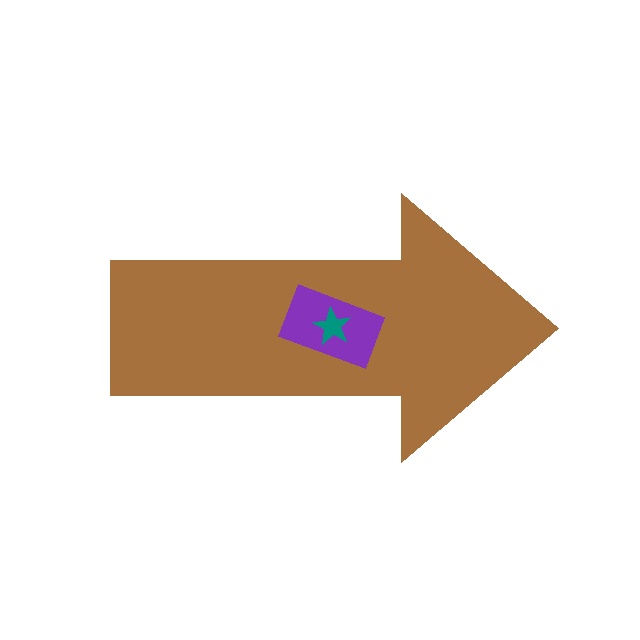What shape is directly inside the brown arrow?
The purple rectangle.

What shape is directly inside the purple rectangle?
The teal star.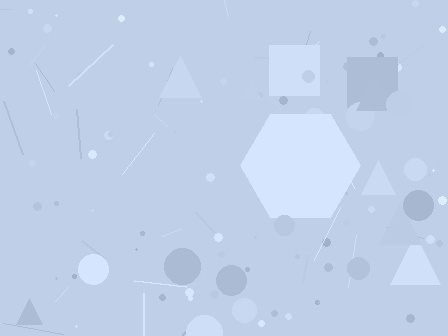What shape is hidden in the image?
A hexagon is hidden in the image.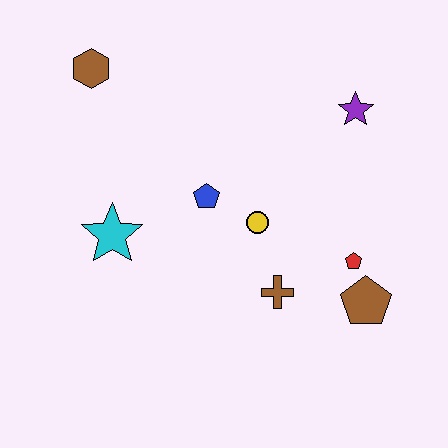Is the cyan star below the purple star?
Yes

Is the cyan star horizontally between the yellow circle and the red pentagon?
No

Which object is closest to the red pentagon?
The brown pentagon is closest to the red pentagon.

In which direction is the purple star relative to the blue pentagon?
The purple star is to the right of the blue pentagon.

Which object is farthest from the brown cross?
The brown hexagon is farthest from the brown cross.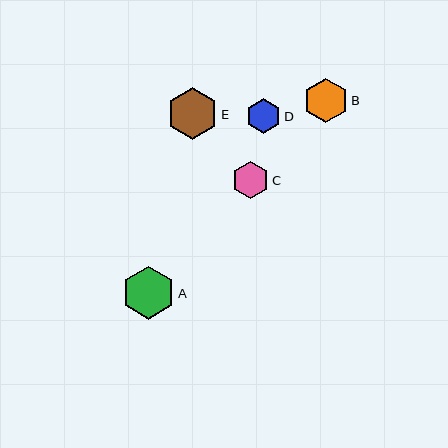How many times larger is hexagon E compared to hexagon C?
Hexagon E is approximately 1.4 times the size of hexagon C.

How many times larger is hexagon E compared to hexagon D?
Hexagon E is approximately 1.5 times the size of hexagon D.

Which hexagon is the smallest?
Hexagon D is the smallest with a size of approximately 35 pixels.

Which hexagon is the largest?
Hexagon A is the largest with a size of approximately 53 pixels.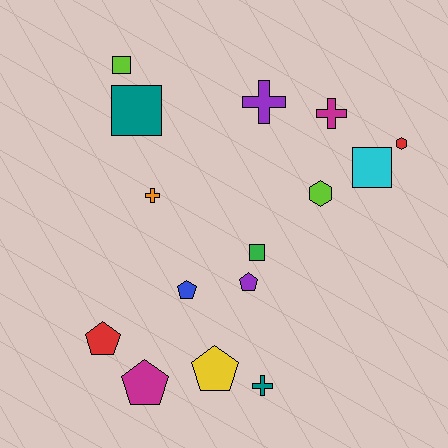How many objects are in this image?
There are 15 objects.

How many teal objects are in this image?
There are 2 teal objects.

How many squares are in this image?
There are 4 squares.